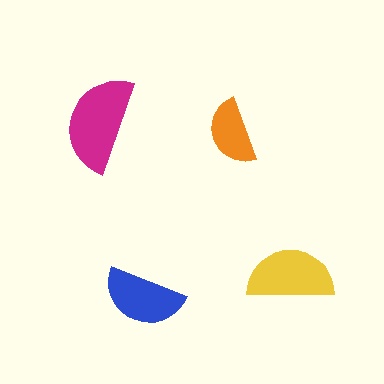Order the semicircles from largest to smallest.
the magenta one, the yellow one, the blue one, the orange one.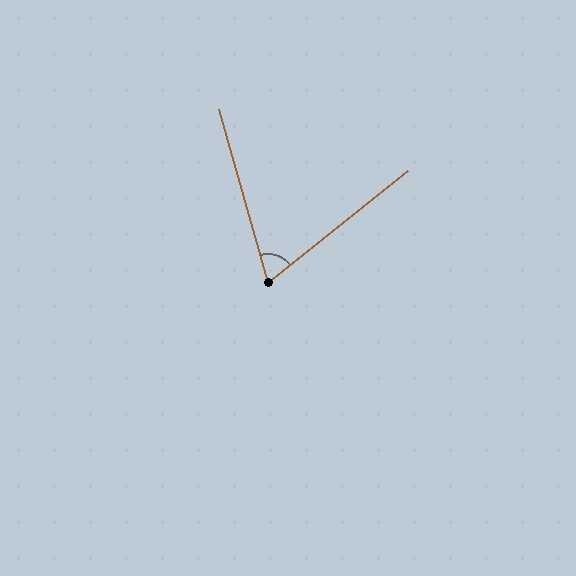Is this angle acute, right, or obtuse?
It is acute.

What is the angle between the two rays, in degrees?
Approximately 67 degrees.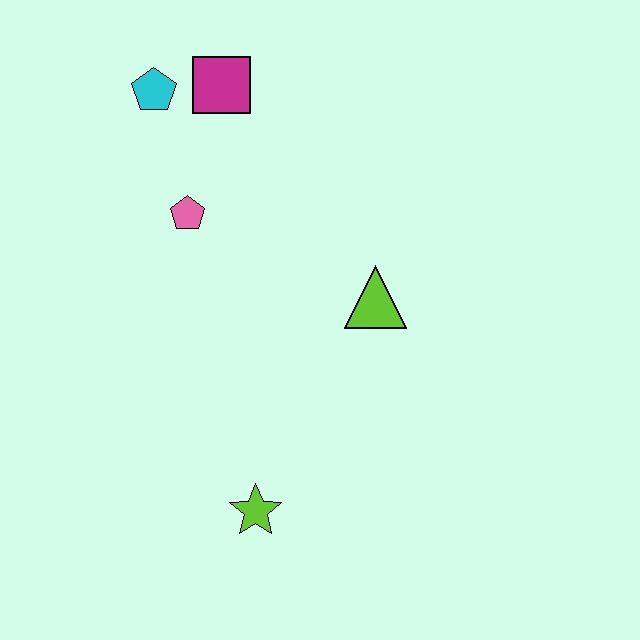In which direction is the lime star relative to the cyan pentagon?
The lime star is below the cyan pentagon.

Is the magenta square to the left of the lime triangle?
Yes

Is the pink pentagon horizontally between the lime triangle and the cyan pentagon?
Yes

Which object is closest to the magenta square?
The cyan pentagon is closest to the magenta square.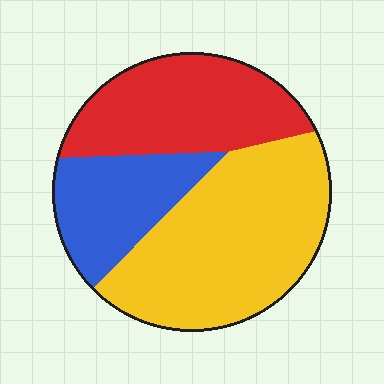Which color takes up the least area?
Blue, at roughly 20%.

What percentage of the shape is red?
Red takes up about one third (1/3) of the shape.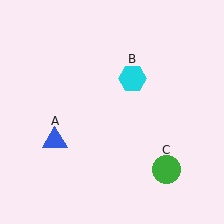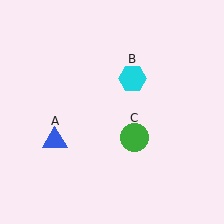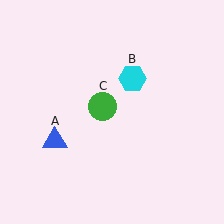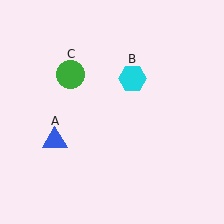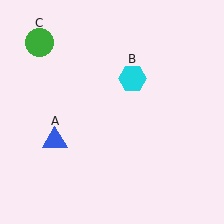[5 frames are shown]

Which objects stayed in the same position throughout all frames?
Blue triangle (object A) and cyan hexagon (object B) remained stationary.